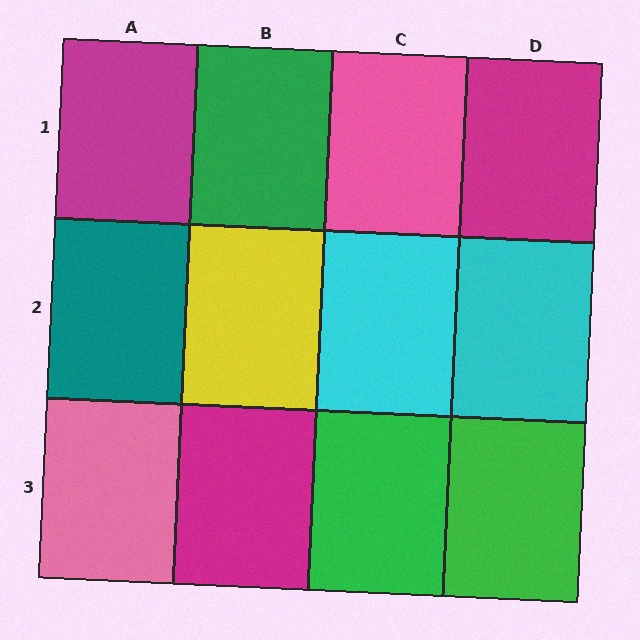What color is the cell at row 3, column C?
Green.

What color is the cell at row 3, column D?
Green.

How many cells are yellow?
1 cell is yellow.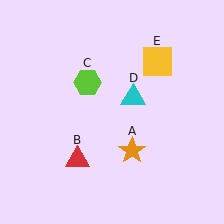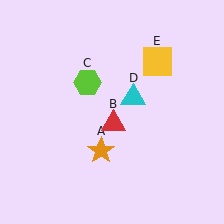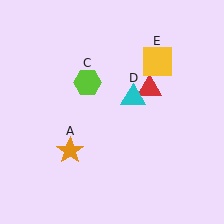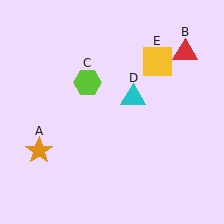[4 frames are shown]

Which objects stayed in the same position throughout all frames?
Lime hexagon (object C) and cyan triangle (object D) and yellow square (object E) remained stationary.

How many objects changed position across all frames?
2 objects changed position: orange star (object A), red triangle (object B).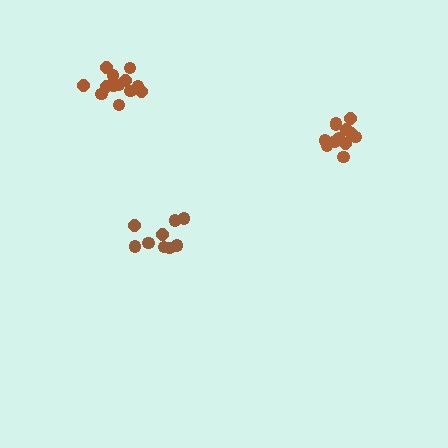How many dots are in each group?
Group 1: 12 dots, Group 2: 13 dots, Group 3: 9 dots (34 total).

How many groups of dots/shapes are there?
There are 3 groups.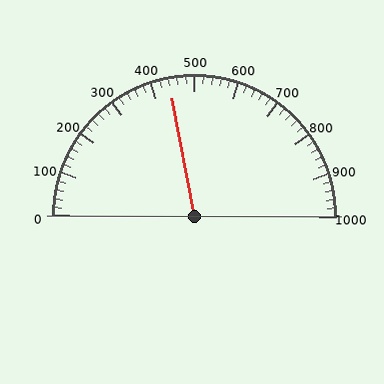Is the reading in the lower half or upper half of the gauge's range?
The reading is in the lower half of the range (0 to 1000).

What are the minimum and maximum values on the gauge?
The gauge ranges from 0 to 1000.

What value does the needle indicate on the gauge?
The needle indicates approximately 440.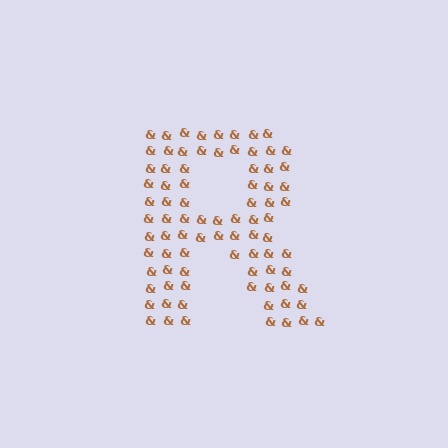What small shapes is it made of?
It is made of small ampersands.